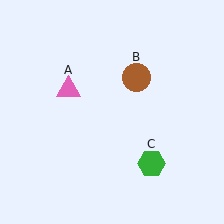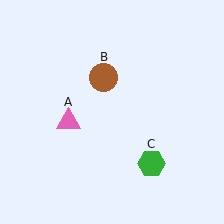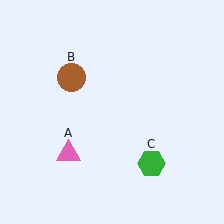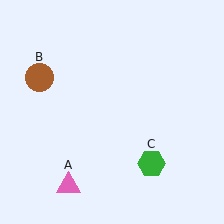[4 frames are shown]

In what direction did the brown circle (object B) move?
The brown circle (object B) moved left.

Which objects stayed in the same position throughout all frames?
Green hexagon (object C) remained stationary.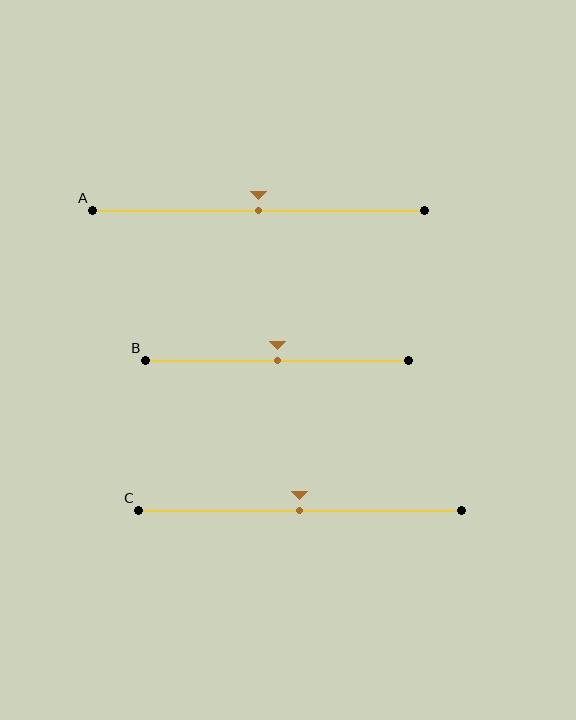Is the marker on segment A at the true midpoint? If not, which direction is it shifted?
Yes, the marker on segment A is at the true midpoint.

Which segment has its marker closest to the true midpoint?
Segment A has its marker closest to the true midpoint.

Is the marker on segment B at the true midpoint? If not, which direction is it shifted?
Yes, the marker on segment B is at the true midpoint.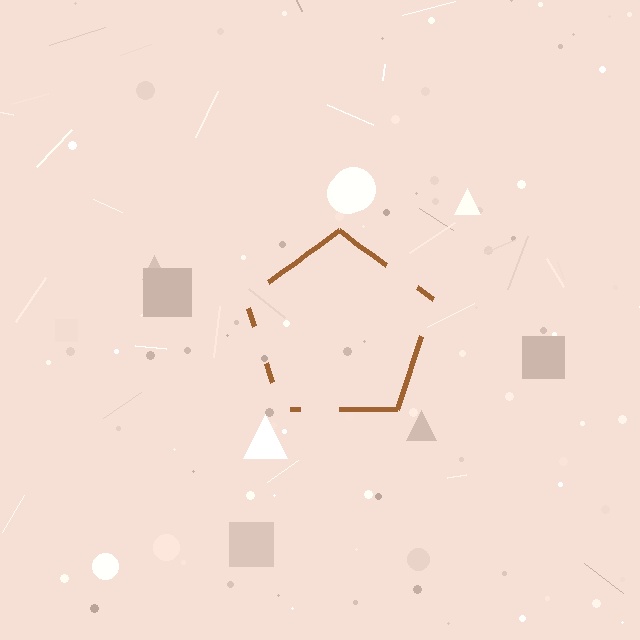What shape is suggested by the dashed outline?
The dashed outline suggests a pentagon.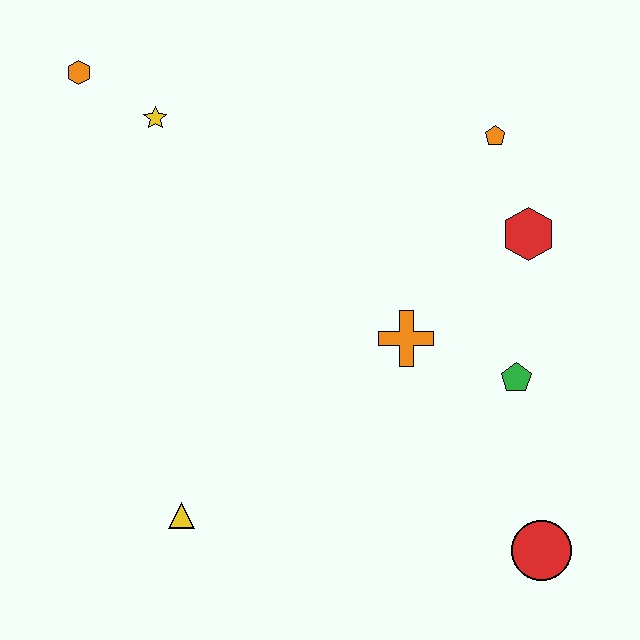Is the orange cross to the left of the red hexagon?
Yes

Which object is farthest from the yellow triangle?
The orange pentagon is farthest from the yellow triangle.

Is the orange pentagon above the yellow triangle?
Yes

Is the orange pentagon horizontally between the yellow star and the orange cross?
No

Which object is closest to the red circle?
The green pentagon is closest to the red circle.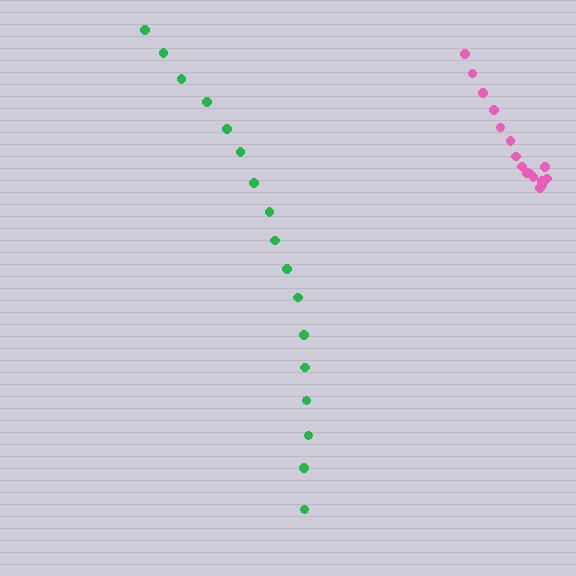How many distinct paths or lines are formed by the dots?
There are 2 distinct paths.